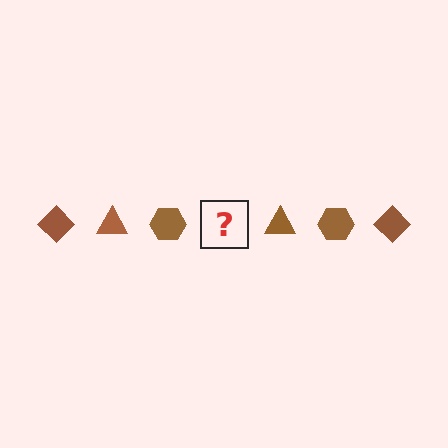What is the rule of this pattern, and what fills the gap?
The rule is that the pattern cycles through diamond, triangle, hexagon shapes in brown. The gap should be filled with a brown diamond.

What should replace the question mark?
The question mark should be replaced with a brown diamond.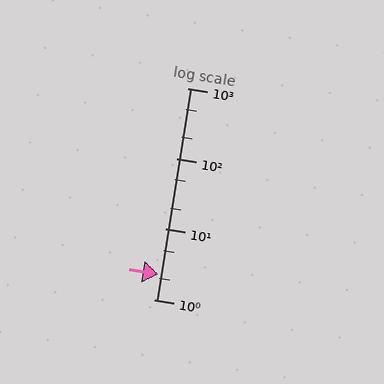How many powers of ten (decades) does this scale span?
The scale spans 3 decades, from 1 to 1000.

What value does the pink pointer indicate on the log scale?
The pointer indicates approximately 2.3.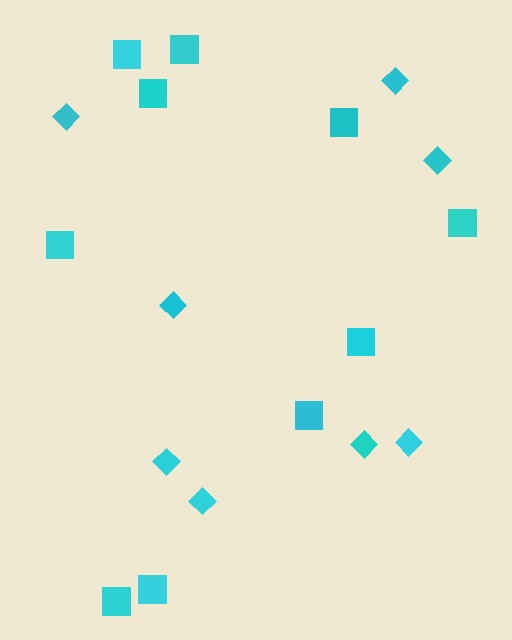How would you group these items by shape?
There are 2 groups: one group of diamonds (8) and one group of squares (10).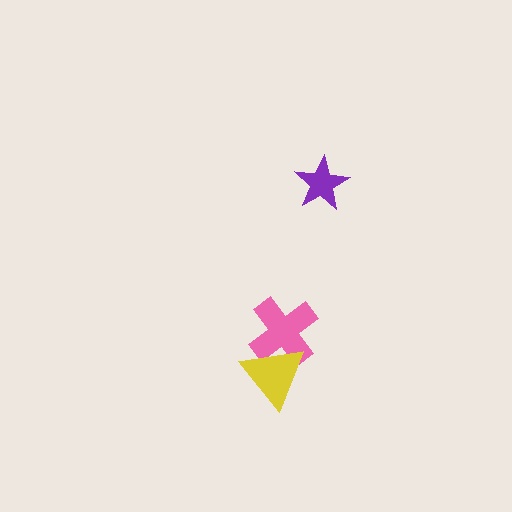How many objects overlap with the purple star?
0 objects overlap with the purple star.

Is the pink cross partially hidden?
Yes, it is partially covered by another shape.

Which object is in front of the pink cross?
The yellow triangle is in front of the pink cross.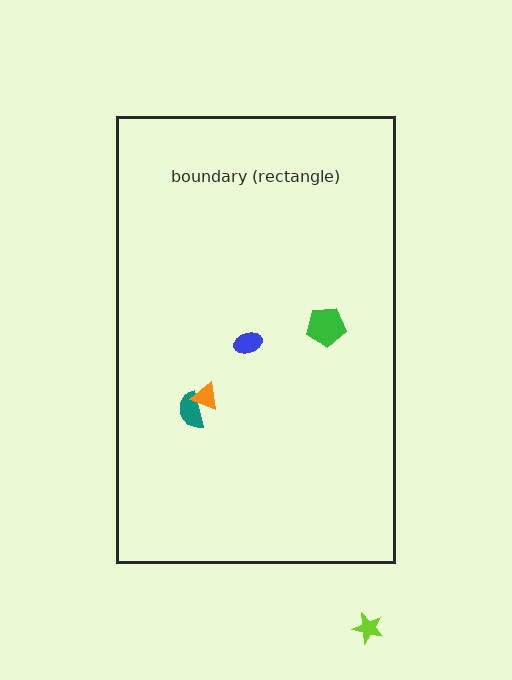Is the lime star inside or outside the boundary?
Outside.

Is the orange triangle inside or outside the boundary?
Inside.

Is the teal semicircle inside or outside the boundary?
Inside.